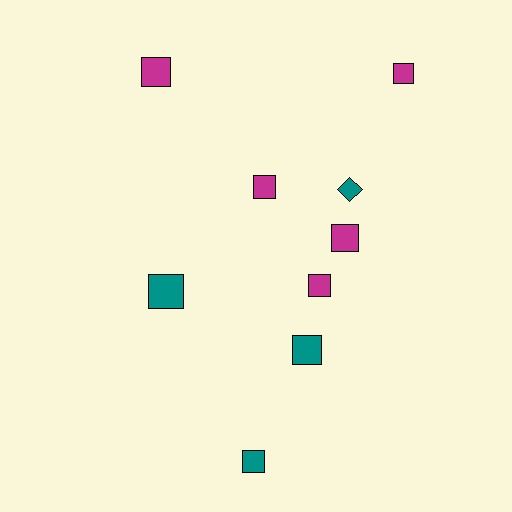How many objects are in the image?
There are 9 objects.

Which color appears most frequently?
Magenta, with 5 objects.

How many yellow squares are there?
There are no yellow squares.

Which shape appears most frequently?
Square, with 8 objects.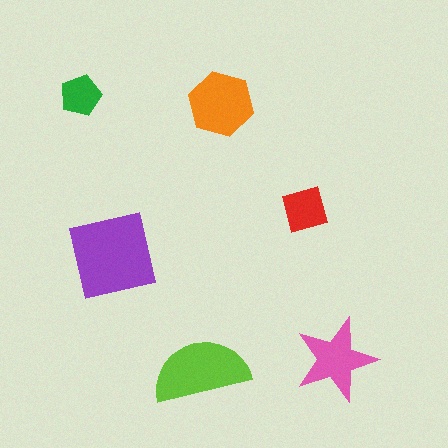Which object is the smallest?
The green pentagon.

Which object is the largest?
The purple square.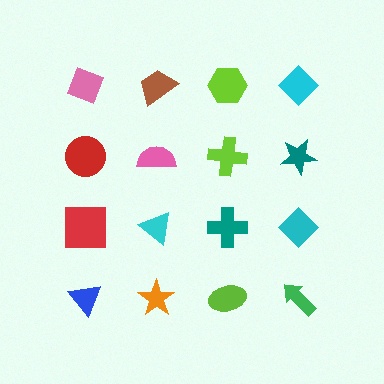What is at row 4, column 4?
A green arrow.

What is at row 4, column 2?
An orange star.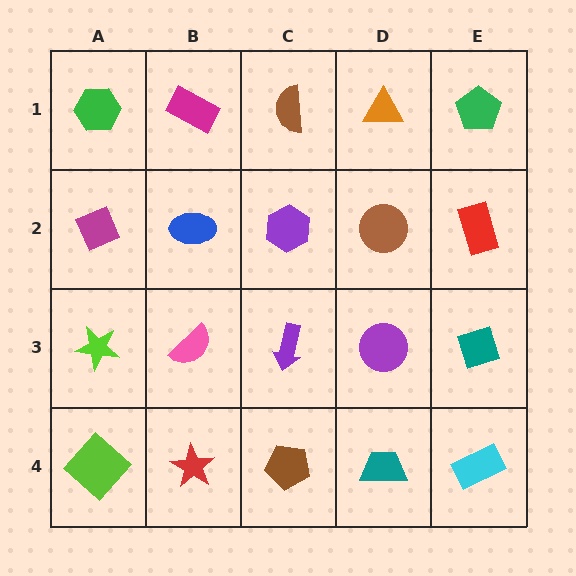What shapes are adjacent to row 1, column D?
A brown circle (row 2, column D), a brown semicircle (row 1, column C), a green pentagon (row 1, column E).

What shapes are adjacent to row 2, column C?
A brown semicircle (row 1, column C), a purple arrow (row 3, column C), a blue ellipse (row 2, column B), a brown circle (row 2, column D).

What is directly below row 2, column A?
A lime star.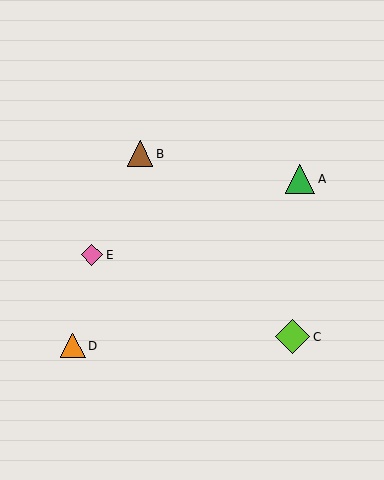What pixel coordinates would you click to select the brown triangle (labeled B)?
Click at (140, 154) to select the brown triangle B.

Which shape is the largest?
The lime diamond (labeled C) is the largest.